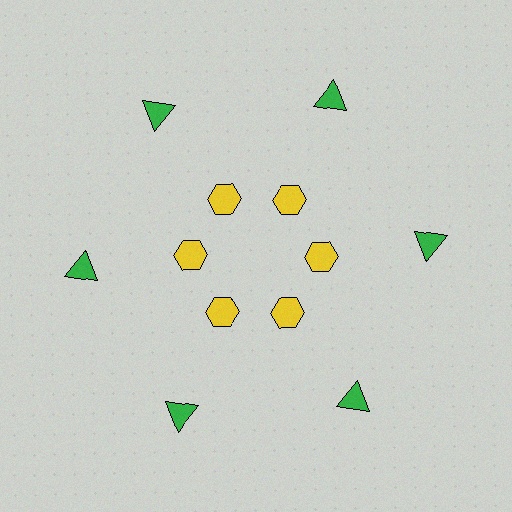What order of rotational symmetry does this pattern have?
This pattern has 6-fold rotational symmetry.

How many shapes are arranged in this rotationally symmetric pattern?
There are 12 shapes, arranged in 6 groups of 2.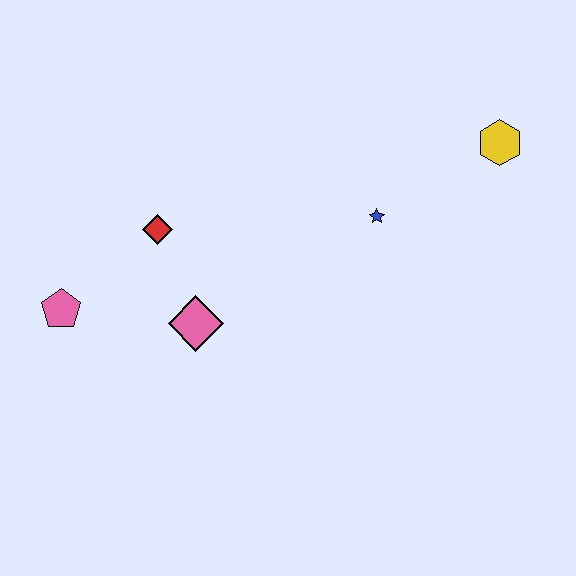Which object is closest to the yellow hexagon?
The blue star is closest to the yellow hexagon.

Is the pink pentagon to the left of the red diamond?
Yes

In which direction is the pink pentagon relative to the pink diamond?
The pink pentagon is to the left of the pink diamond.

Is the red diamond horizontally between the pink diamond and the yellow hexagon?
No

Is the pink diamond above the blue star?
No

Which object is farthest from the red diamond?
The yellow hexagon is farthest from the red diamond.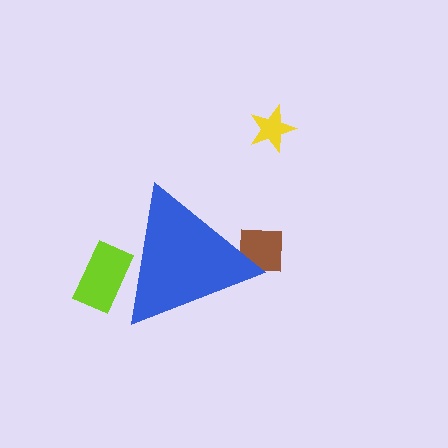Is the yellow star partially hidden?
No, the yellow star is fully visible.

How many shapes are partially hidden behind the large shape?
2 shapes are partially hidden.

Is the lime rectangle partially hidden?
Yes, the lime rectangle is partially hidden behind the blue triangle.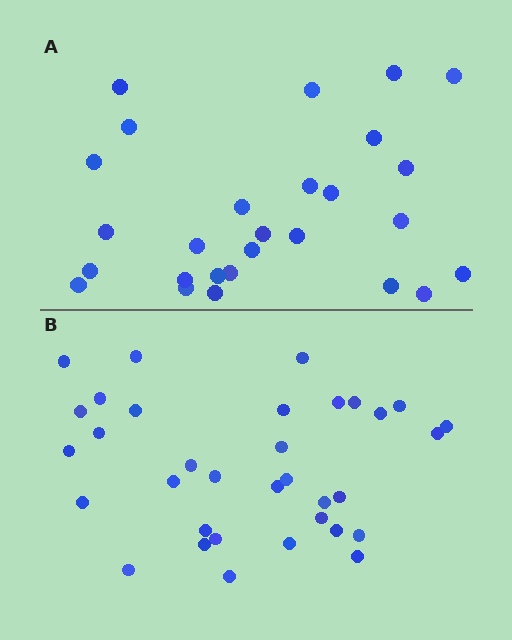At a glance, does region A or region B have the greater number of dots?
Region B (the bottom region) has more dots.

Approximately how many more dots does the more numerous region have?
Region B has roughly 8 or so more dots than region A.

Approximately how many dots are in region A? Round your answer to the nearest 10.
About 30 dots. (The exact count is 27, which rounds to 30.)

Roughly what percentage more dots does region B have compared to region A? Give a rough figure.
About 25% more.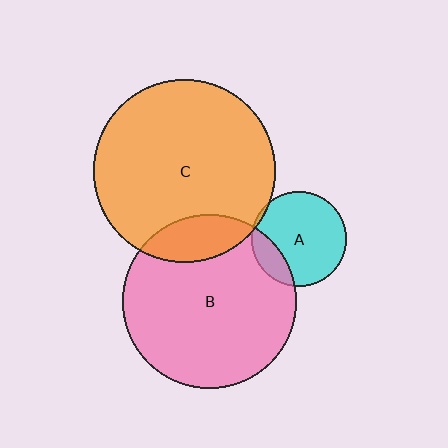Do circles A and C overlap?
Yes.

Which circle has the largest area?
Circle C (orange).